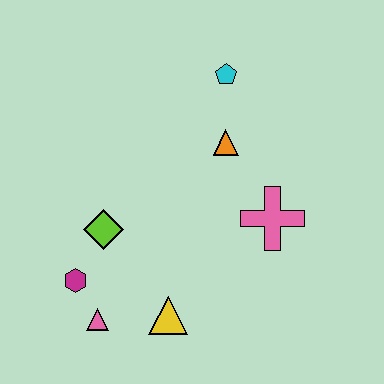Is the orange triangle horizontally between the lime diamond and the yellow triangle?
No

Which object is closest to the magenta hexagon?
The pink triangle is closest to the magenta hexagon.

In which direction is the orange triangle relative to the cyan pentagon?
The orange triangle is below the cyan pentagon.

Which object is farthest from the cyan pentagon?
The pink triangle is farthest from the cyan pentagon.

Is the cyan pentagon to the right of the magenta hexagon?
Yes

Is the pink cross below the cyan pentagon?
Yes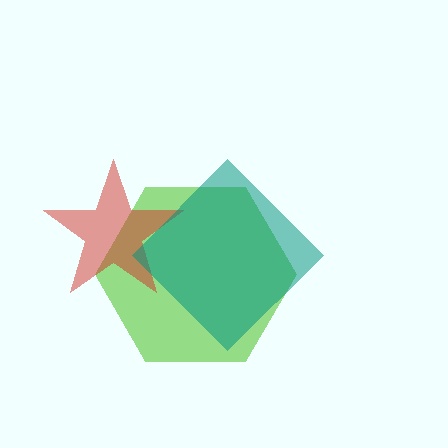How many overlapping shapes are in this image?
There are 3 overlapping shapes in the image.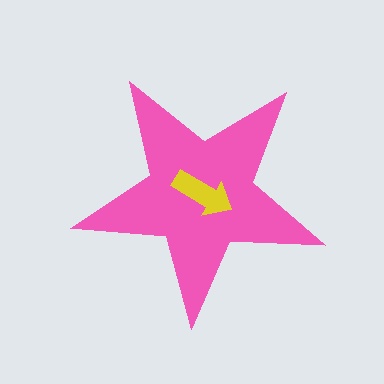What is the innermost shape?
The yellow arrow.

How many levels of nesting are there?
2.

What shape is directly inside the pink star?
The yellow arrow.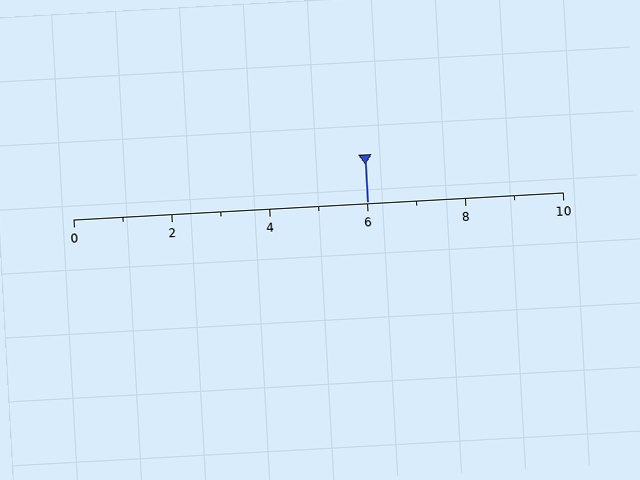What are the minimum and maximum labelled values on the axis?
The axis runs from 0 to 10.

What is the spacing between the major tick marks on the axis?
The major ticks are spaced 2 apart.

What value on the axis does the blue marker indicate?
The marker indicates approximately 6.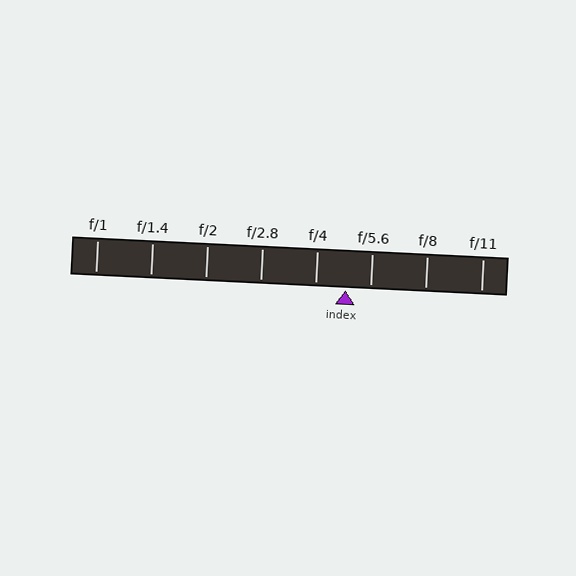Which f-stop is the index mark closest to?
The index mark is closest to f/5.6.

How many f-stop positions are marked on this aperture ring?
There are 8 f-stop positions marked.